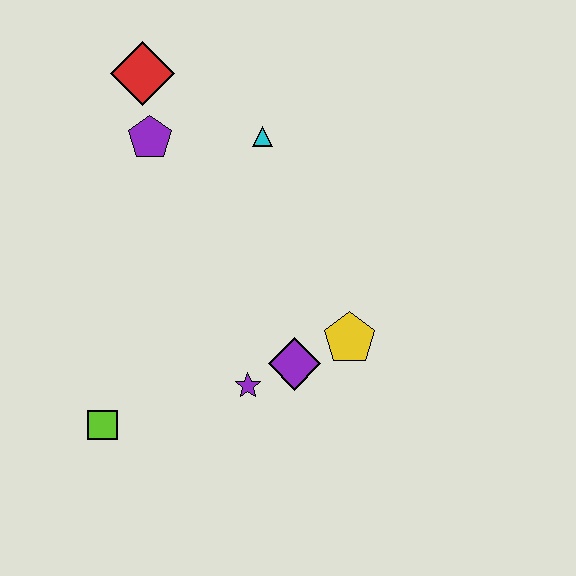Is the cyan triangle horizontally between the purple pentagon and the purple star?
No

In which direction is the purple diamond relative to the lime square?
The purple diamond is to the right of the lime square.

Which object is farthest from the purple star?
The red diamond is farthest from the purple star.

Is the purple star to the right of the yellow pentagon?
No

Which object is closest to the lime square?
The purple star is closest to the lime square.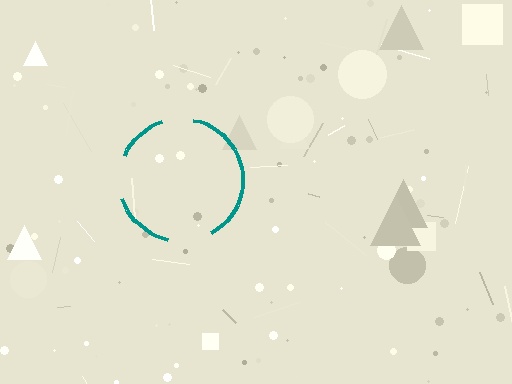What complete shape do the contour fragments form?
The contour fragments form a circle.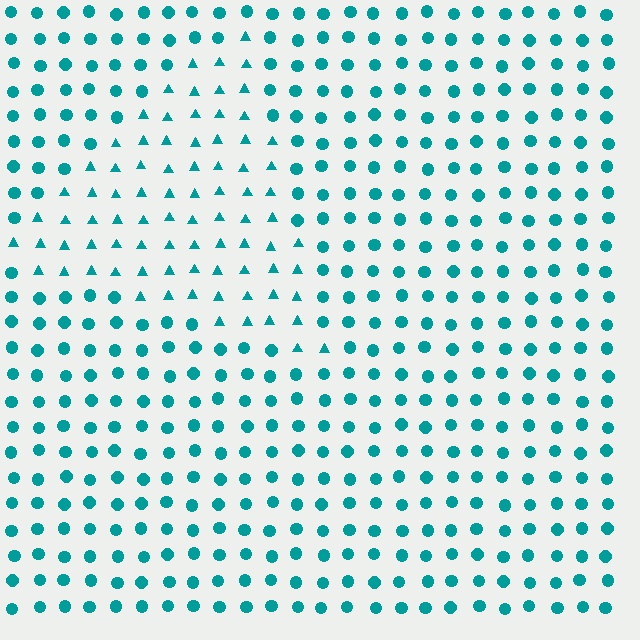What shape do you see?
I see a triangle.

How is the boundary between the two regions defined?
The boundary is defined by a change in element shape: triangles inside vs. circles outside. All elements share the same color and spacing.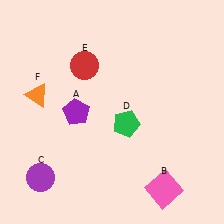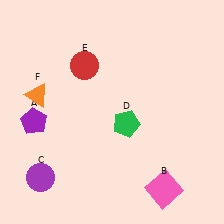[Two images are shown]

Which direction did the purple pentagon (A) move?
The purple pentagon (A) moved left.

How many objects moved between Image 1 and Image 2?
1 object moved between the two images.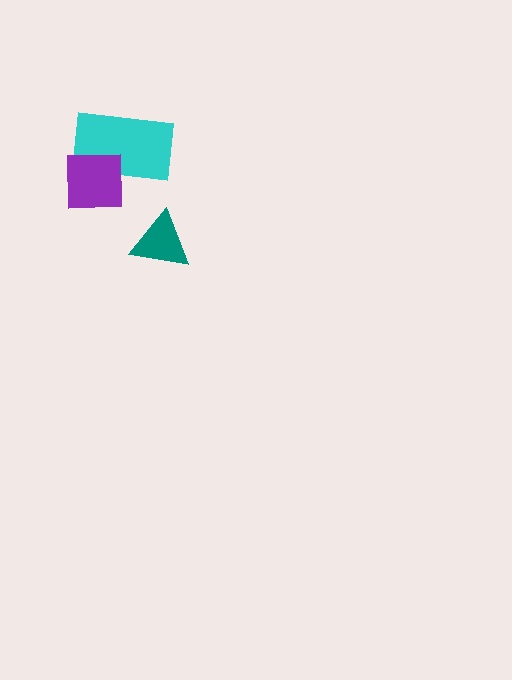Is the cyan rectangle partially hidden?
Yes, it is partially covered by another shape.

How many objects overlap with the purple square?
1 object overlaps with the purple square.